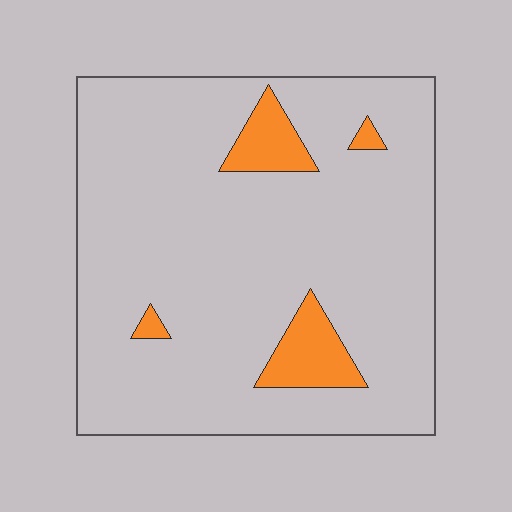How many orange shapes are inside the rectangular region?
4.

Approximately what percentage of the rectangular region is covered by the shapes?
Approximately 10%.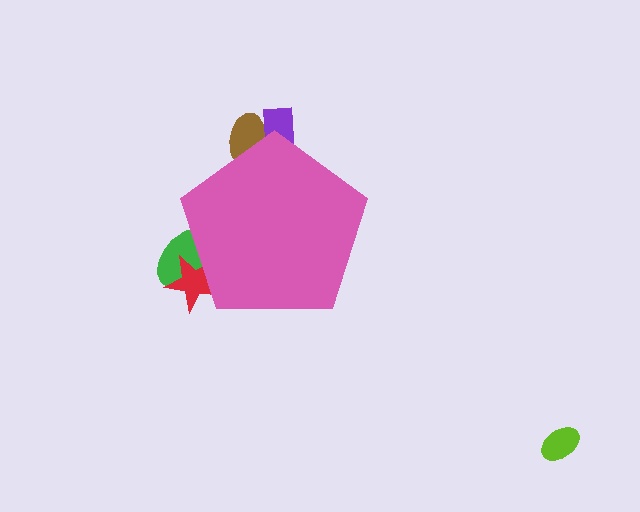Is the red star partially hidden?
Yes, the red star is partially hidden behind the pink pentagon.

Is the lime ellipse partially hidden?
No, the lime ellipse is fully visible.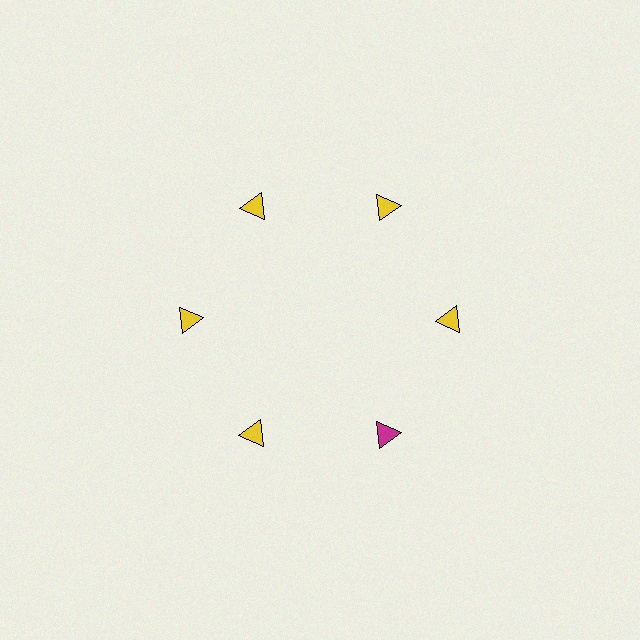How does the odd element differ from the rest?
It has a different color: magenta instead of yellow.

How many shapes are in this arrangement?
There are 6 shapes arranged in a ring pattern.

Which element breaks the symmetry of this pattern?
The magenta triangle at roughly the 5 o'clock position breaks the symmetry. All other shapes are yellow triangles.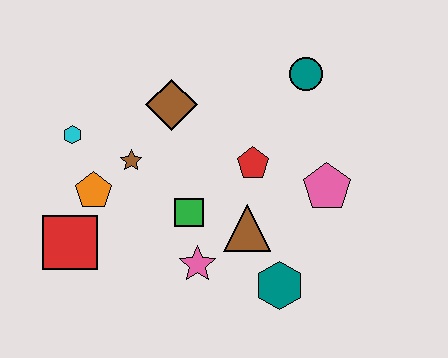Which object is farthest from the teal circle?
The red square is farthest from the teal circle.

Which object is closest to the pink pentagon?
The red pentagon is closest to the pink pentagon.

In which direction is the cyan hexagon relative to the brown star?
The cyan hexagon is to the left of the brown star.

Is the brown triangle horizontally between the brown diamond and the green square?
No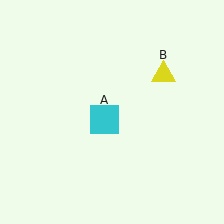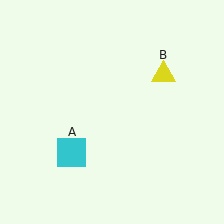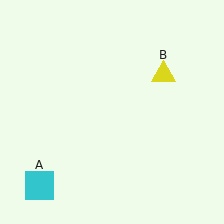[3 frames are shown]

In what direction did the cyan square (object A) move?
The cyan square (object A) moved down and to the left.